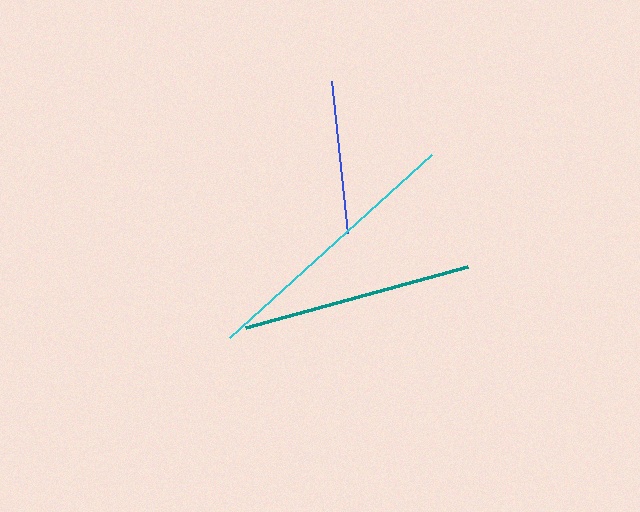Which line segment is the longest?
The cyan line is the longest at approximately 272 pixels.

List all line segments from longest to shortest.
From longest to shortest: cyan, teal, blue.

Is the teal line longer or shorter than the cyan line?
The cyan line is longer than the teal line.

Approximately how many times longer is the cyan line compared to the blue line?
The cyan line is approximately 1.8 times the length of the blue line.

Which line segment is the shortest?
The blue line is the shortest at approximately 153 pixels.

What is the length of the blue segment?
The blue segment is approximately 153 pixels long.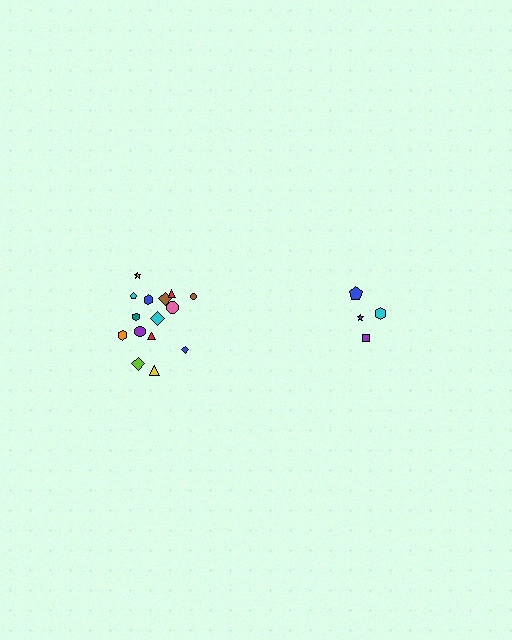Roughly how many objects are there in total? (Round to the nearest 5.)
Roughly 20 objects in total.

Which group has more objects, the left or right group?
The left group.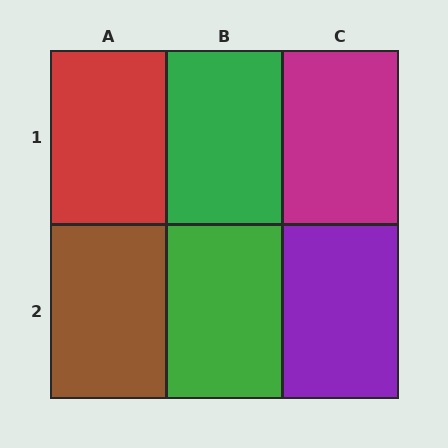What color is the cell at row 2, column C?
Purple.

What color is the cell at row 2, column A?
Brown.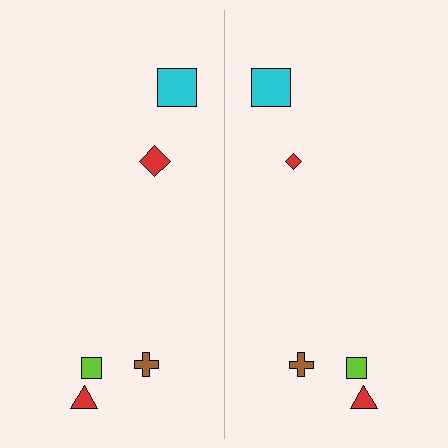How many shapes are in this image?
There are 10 shapes in this image.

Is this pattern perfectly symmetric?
No, the pattern is not perfectly symmetric. The red diamond on the right side has a different size than its mirror counterpart.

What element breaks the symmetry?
The red diamond on the right side has a different size than its mirror counterpart.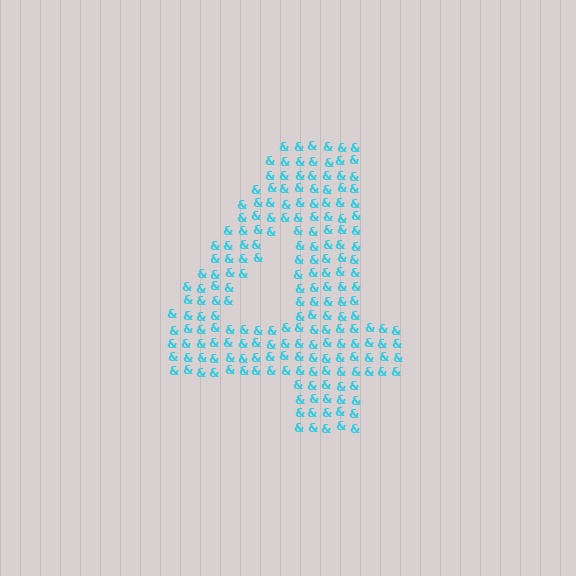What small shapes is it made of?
It is made of small ampersands.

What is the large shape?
The large shape is the digit 4.